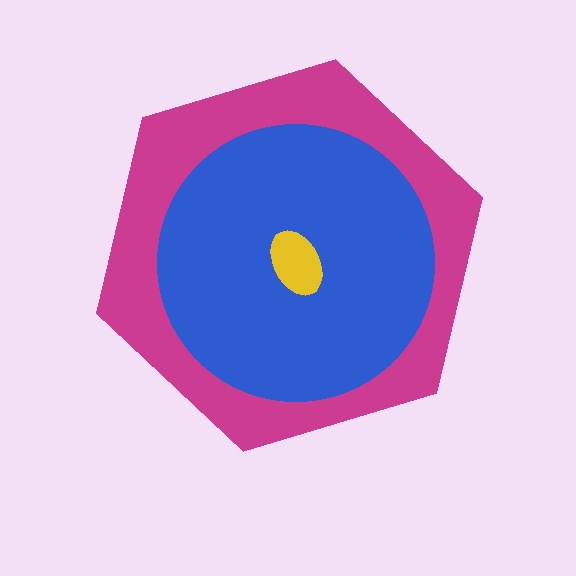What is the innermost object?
The yellow ellipse.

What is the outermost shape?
The magenta hexagon.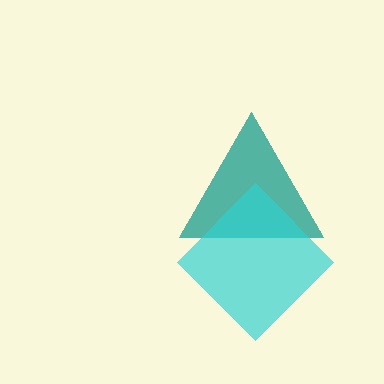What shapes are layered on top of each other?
The layered shapes are: a teal triangle, a cyan diamond.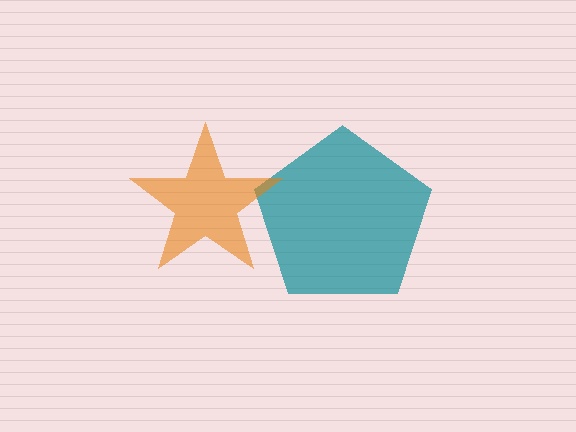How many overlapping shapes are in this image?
There are 2 overlapping shapes in the image.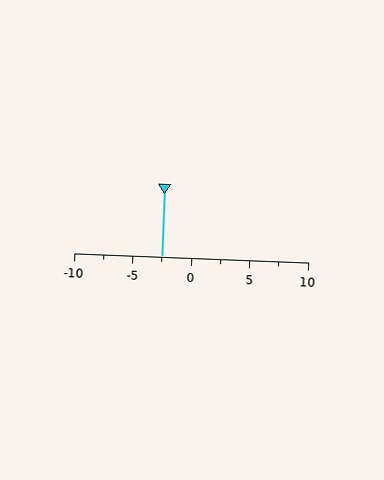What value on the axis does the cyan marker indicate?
The marker indicates approximately -2.5.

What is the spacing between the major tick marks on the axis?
The major ticks are spaced 5 apart.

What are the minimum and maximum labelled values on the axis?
The axis runs from -10 to 10.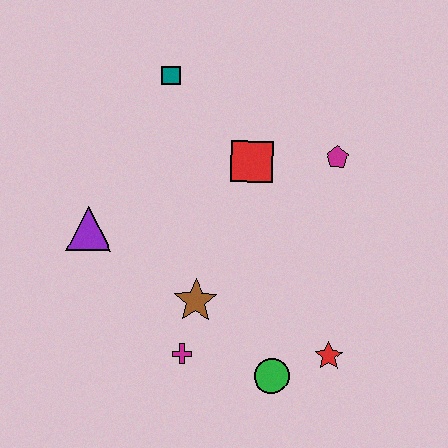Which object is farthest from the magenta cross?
The teal square is farthest from the magenta cross.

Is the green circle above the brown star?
No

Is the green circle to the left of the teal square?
No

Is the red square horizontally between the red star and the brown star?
Yes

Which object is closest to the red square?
The magenta pentagon is closest to the red square.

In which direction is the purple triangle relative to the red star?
The purple triangle is to the left of the red star.